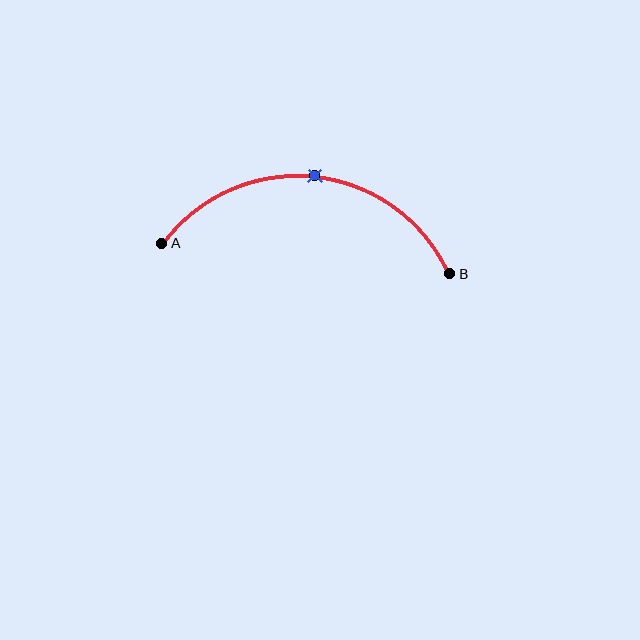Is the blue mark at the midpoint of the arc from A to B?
Yes. The blue mark lies on the arc at equal arc-length from both A and B — it is the arc midpoint.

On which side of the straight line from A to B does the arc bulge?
The arc bulges above the straight line connecting A and B.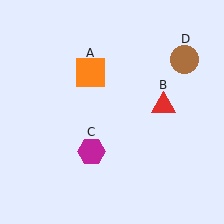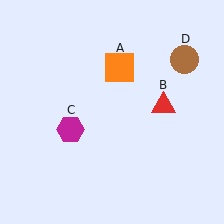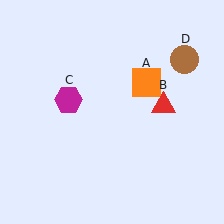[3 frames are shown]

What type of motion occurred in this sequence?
The orange square (object A), magenta hexagon (object C) rotated clockwise around the center of the scene.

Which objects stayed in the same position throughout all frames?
Red triangle (object B) and brown circle (object D) remained stationary.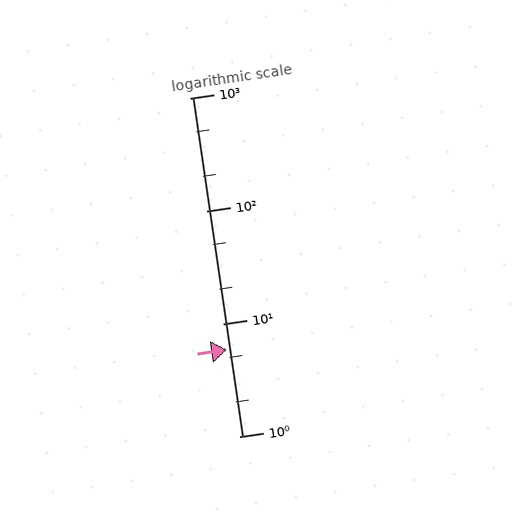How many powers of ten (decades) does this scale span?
The scale spans 3 decades, from 1 to 1000.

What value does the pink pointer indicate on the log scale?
The pointer indicates approximately 5.8.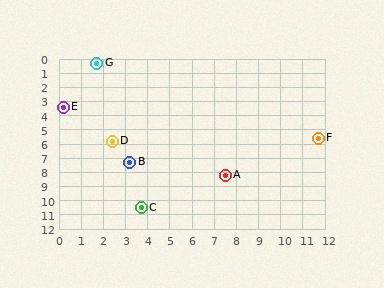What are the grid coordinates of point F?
Point F is at approximately (11.7, 5.6).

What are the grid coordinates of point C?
Point C is at approximately (3.7, 10.5).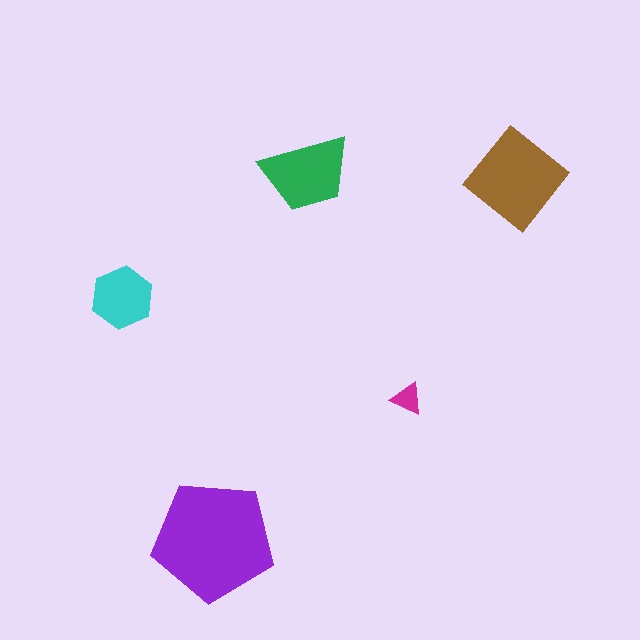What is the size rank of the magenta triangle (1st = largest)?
5th.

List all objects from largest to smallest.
The purple pentagon, the brown diamond, the green trapezoid, the cyan hexagon, the magenta triangle.